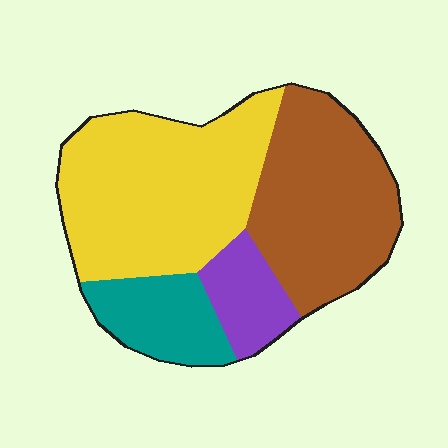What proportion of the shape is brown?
Brown takes up about one third (1/3) of the shape.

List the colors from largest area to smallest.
From largest to smallest: yellow, brown, teal, purple.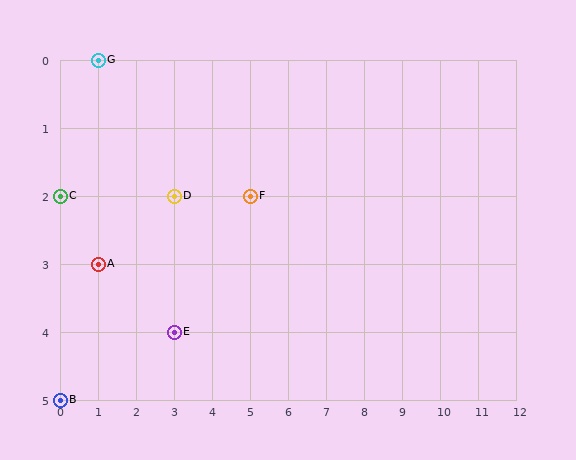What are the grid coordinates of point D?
Point D is at grid coordinates (3, 2).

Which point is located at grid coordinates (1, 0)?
Point G is at (1, 0).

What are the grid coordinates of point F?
Point F is at grid coordinates (5, 2).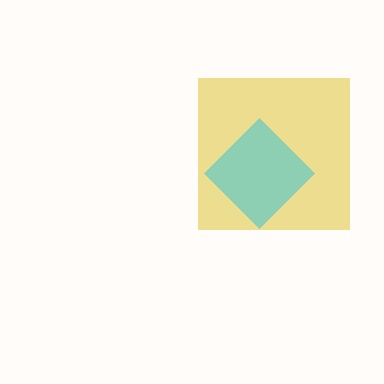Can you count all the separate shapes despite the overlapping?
Yes, there are 2 separate shapes.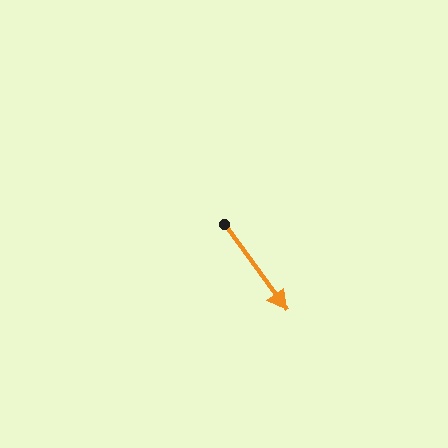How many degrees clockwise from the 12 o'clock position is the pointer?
Approximately 144 degrees.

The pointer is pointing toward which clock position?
Roughly 5 o'clock.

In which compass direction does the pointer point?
Southeast.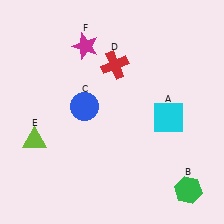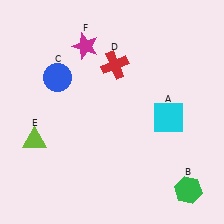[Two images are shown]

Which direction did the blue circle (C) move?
The blue circle (C) moved up.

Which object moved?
The blue circle (C) moved up.